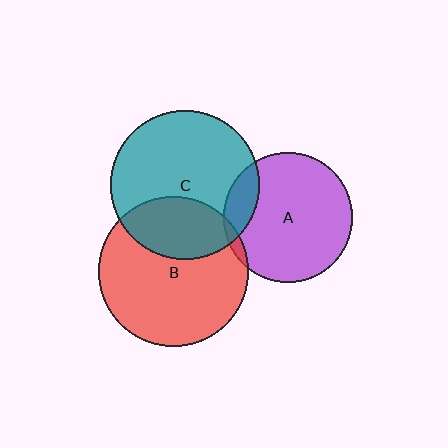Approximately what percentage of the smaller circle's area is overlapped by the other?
Approximately 15%.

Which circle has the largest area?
Circle B (red).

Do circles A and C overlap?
Yes.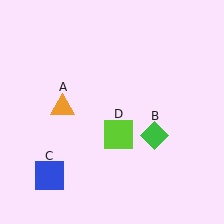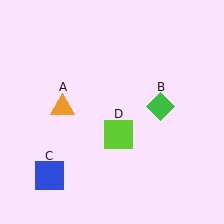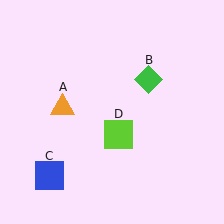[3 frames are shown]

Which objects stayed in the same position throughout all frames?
Orange triangle (object A) and blue square (object C) and lime square (object D) remained stationary.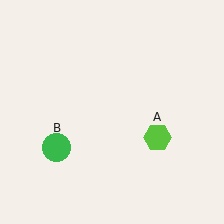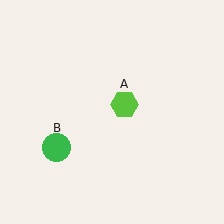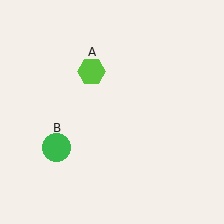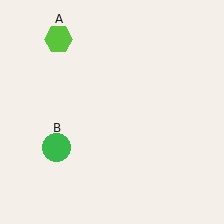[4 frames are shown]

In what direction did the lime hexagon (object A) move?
The lime hexagon (object A) moved up and to the left.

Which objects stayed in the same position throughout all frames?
Green circle (object B) remained stationary.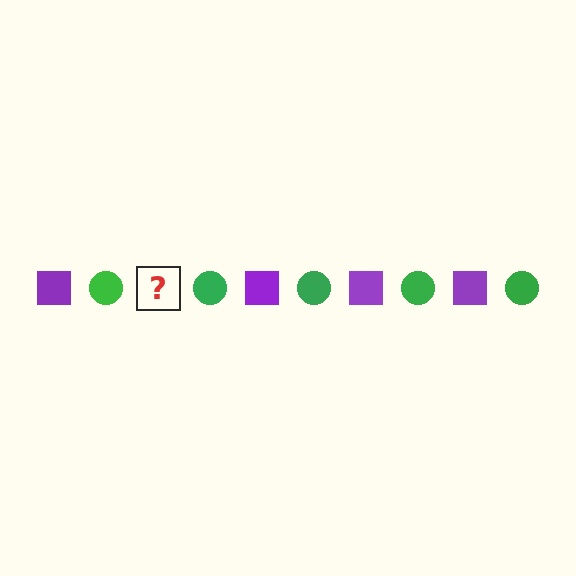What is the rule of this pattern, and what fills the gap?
The rule is that the pattern alternates between purple square and green circle. The gap should be filled with a purple square.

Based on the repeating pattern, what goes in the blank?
The blank should be a purple square.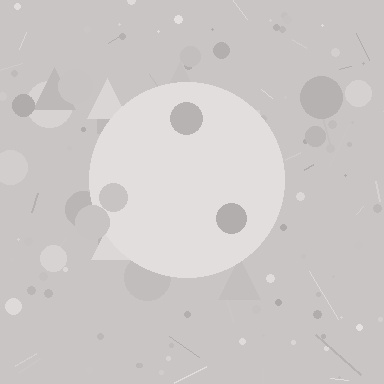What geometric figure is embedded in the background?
A circle is embedded in the background.